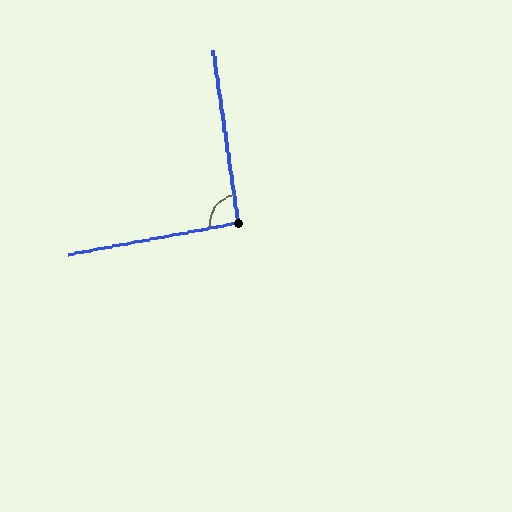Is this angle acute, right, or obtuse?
It is approximately a right angle.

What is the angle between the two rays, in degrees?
Approximately 92 degrees.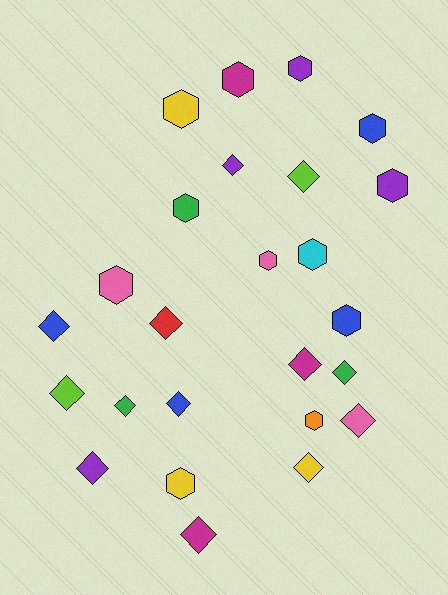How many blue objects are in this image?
There are 4 blue objects.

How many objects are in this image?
There are 25 objects.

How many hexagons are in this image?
There are 12 hexagons.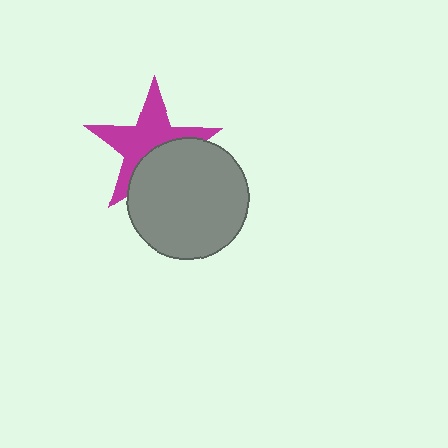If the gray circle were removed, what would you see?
You would see the complete magenta star.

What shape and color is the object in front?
The object in front is a gray circle.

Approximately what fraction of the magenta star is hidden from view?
Roughly 40% of the magenta star is hidden behind the gray circle.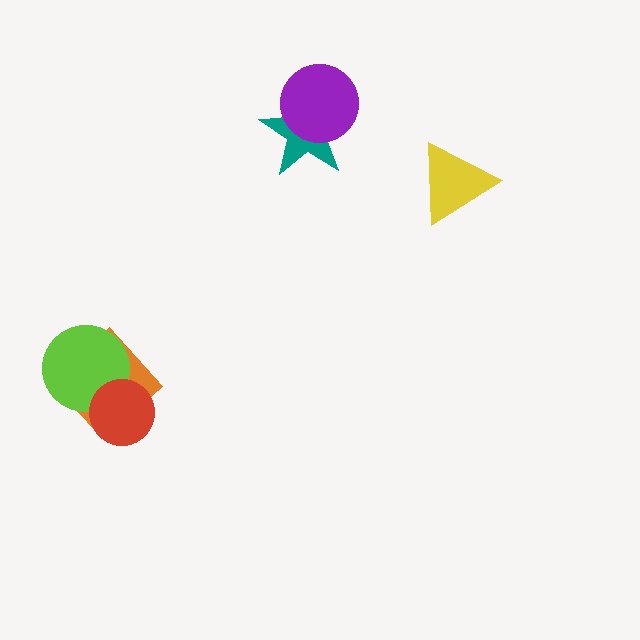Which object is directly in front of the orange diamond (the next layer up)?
The lime circle is directly in front of the orange diamond.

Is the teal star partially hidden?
Yes, it is partially covered by another shape.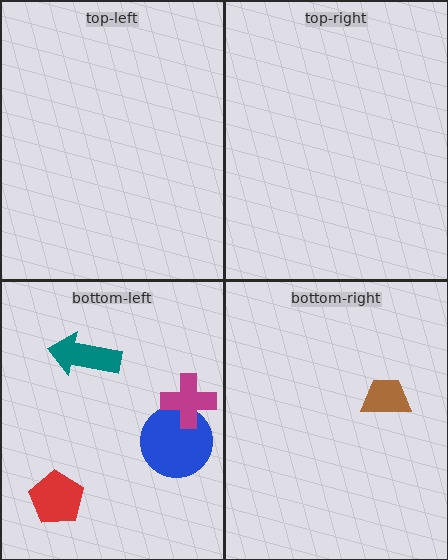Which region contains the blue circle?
The bottom-left region.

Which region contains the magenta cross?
The bottom-left region.